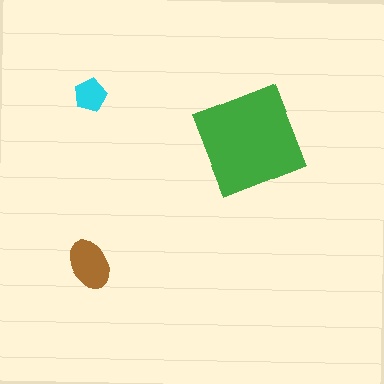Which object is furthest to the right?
The green square is rightmost.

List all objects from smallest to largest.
The cyan pentagon, the brown ellipse, the green square.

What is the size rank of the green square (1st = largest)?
1st.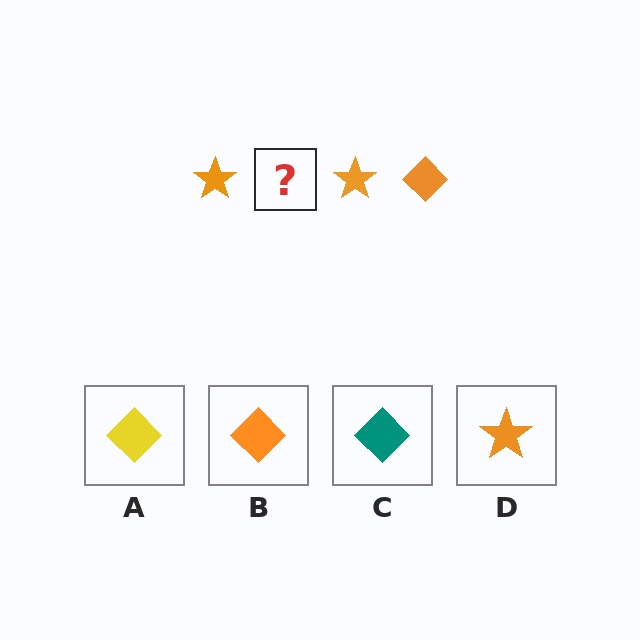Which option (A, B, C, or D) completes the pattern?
B.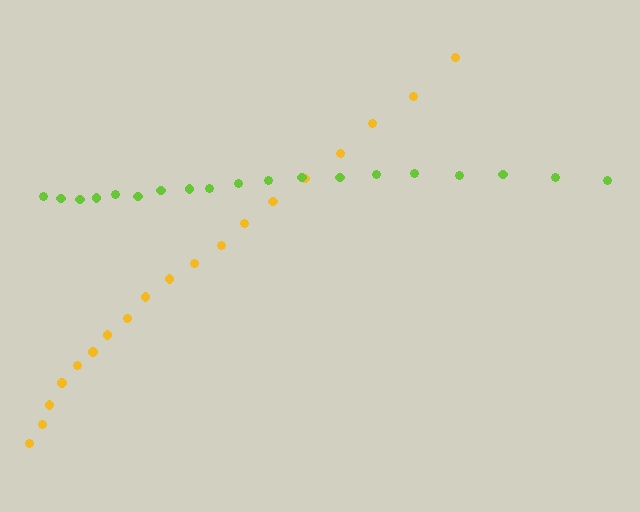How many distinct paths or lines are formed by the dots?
There are 2 distinct paths.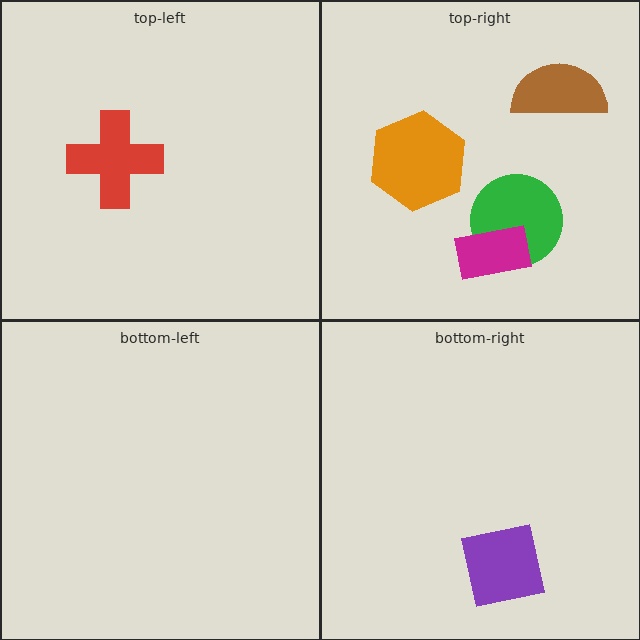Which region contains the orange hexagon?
The top-right region.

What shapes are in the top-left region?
The red cross.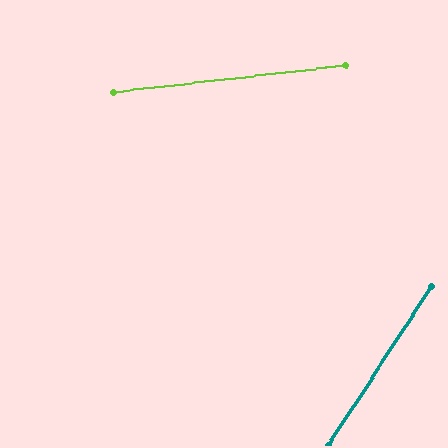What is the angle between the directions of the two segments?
Approximately 51 degrees.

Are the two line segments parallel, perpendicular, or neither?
Neither parallel nor perpendicular — they differ by about 51°.